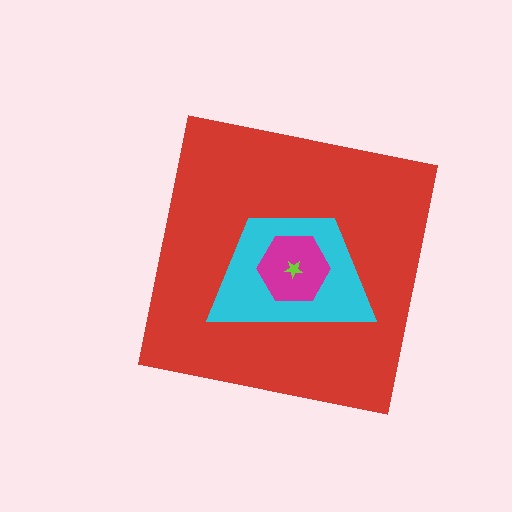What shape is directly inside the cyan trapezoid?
The magenta hexagon.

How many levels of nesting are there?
4.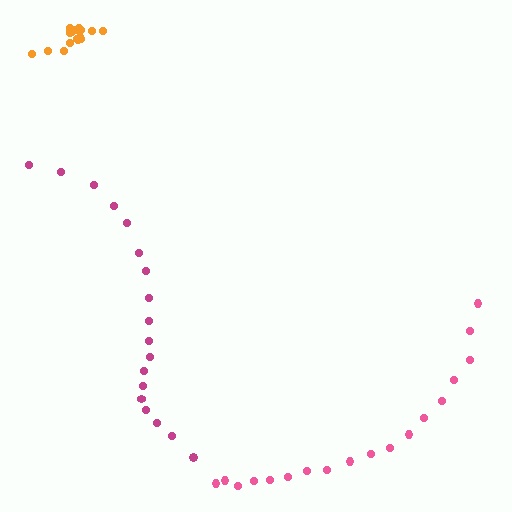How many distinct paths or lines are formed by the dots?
There are 3 distinct paths.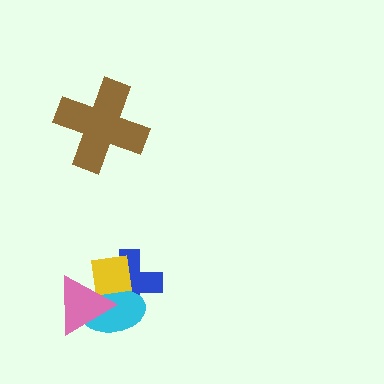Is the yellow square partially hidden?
Yes, it is partially covered by another shape.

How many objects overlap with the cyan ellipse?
3 objects overlap with the cyan ellipse.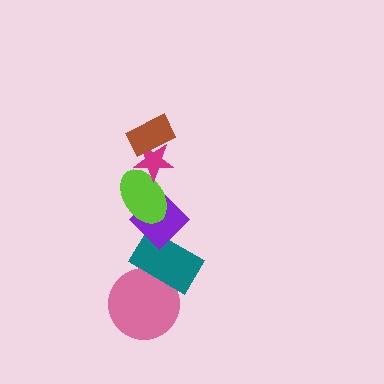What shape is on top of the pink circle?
The teal rectangle is on top of the pink circle.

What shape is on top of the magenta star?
The brown rectangle is on top of the magenta star.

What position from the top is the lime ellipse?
The lime ellipse is 3rd from the top.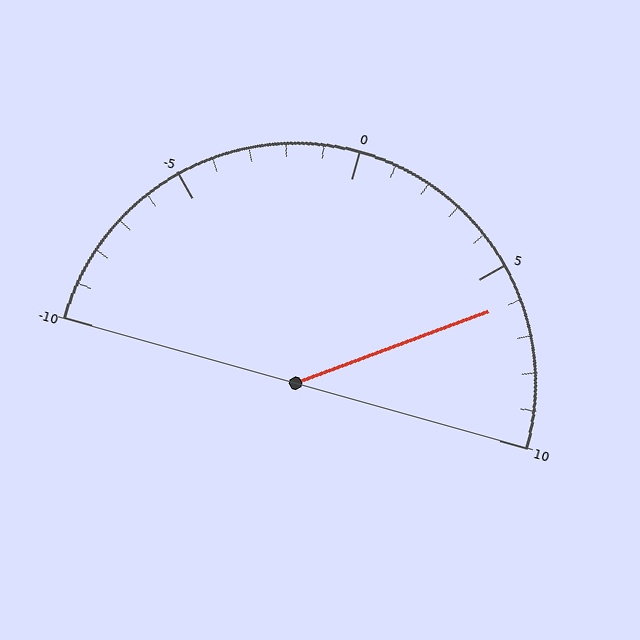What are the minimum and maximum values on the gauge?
The gauge ranges from -10 to 10.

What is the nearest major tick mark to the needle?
The nearest major tick mark is 5.